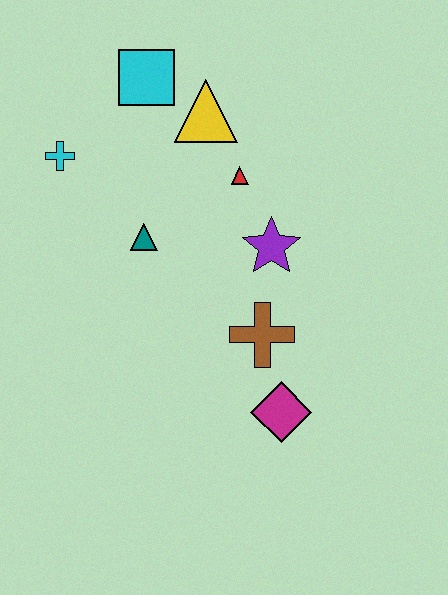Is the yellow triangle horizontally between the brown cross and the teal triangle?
Yes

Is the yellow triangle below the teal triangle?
No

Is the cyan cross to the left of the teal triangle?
Yes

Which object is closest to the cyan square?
The yellow triangle is closest to the cyan square.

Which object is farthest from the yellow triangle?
The magenta diamond is farthest from the yellow triangle.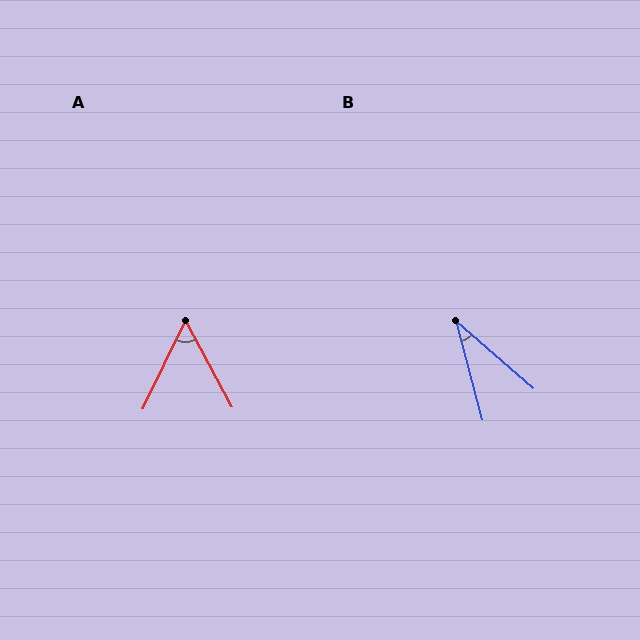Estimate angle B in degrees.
Approximately 34 degrees.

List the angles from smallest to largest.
B (34°), A (54°).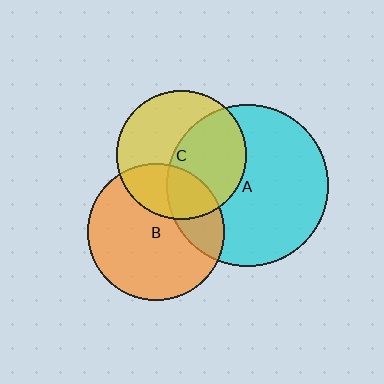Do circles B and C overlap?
Yes.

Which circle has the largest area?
Circle A (cyan).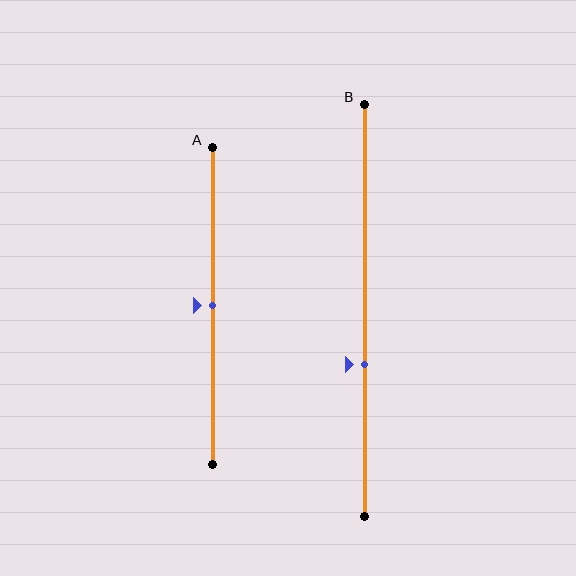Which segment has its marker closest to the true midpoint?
Segment A has its marker closest to the true midpoint.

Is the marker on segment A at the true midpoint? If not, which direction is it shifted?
Yes, the marker on segment A is at the true midpoint.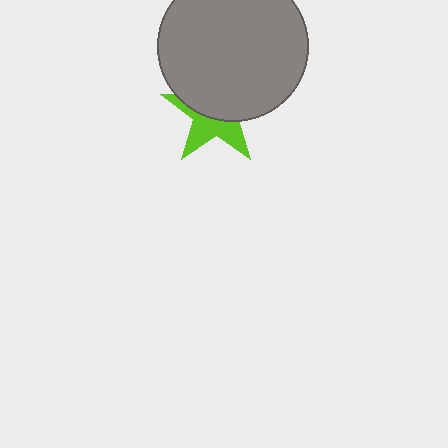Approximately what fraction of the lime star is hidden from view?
Roughly 57% of the lime star is hidden behind the gray circle.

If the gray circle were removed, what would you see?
You would see the complete lime star.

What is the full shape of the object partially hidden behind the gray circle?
The partially hidden object is a lime star.